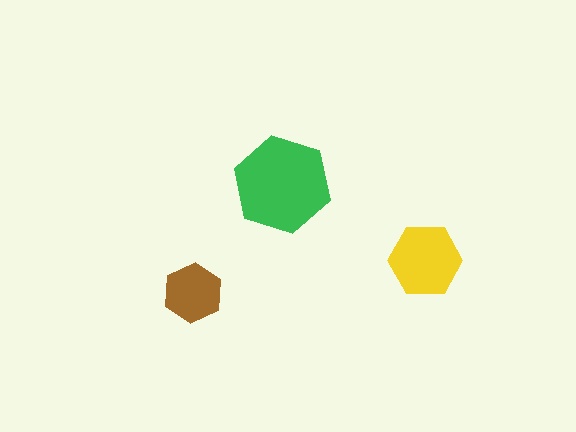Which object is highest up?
The green hexagon is topmost.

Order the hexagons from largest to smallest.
the green one, the yellow one, the brown one.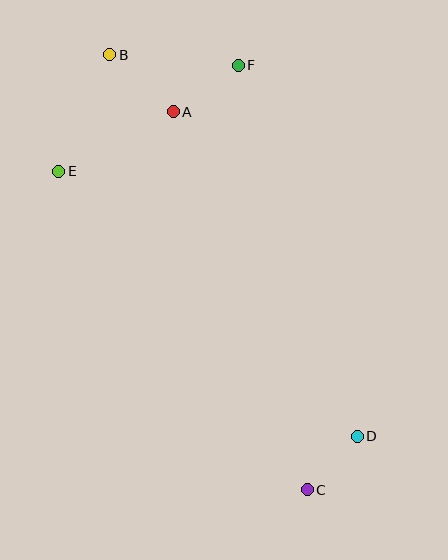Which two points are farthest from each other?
Points B and C are farthest from each other.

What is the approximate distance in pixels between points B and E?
The distance between B and E is approximately 127 pixels.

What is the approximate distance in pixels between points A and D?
The distance between A and D is approximately 373 pixels.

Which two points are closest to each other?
Points C and D are closest to each other.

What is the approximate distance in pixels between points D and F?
The distance between D and F is approximately 389 pixels.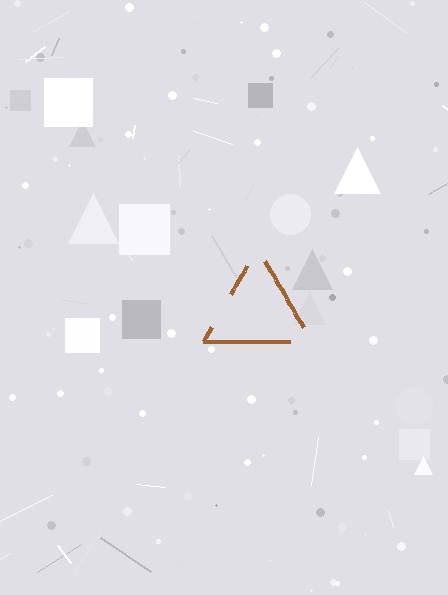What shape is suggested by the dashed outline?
The dashed outline suggests a triangle.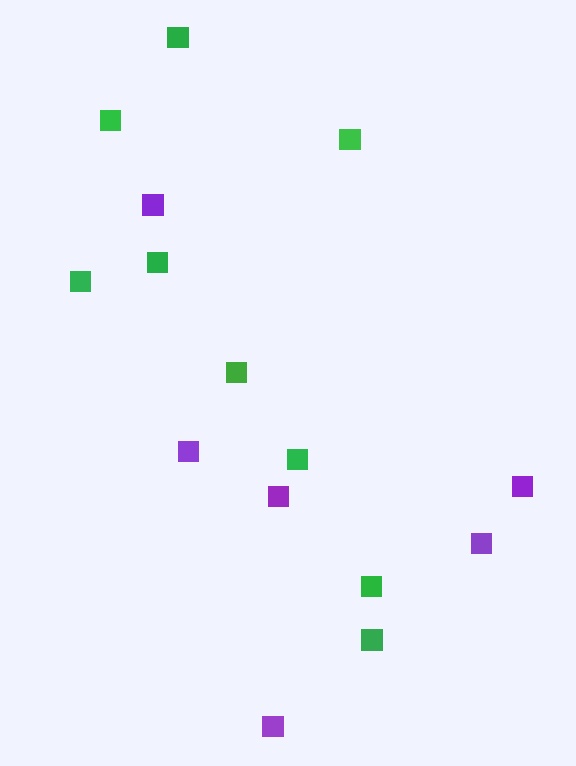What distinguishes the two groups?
There are 2 groups: one group of purple squares (6) and one group of green squares (9).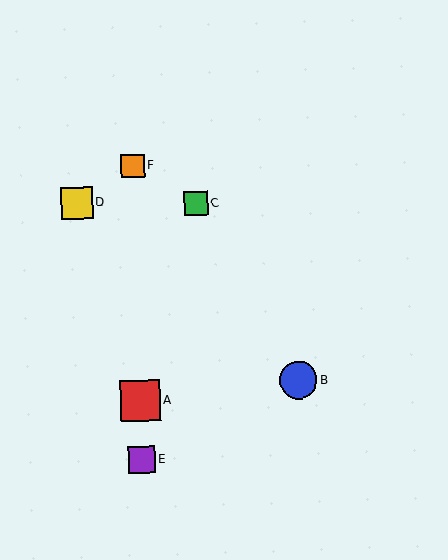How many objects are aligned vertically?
3 objects (A, E, F) are aligned vertically.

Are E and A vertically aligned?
Yes, both are at x≈142.